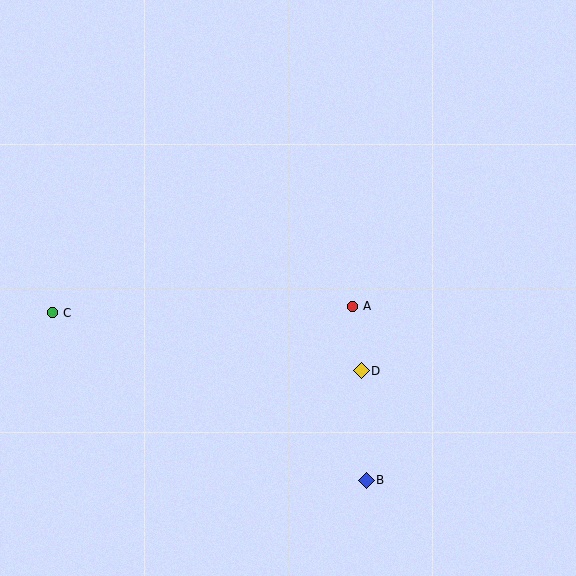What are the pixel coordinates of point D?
Point D is at (361, 371).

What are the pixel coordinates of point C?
Point C is at (53, 313).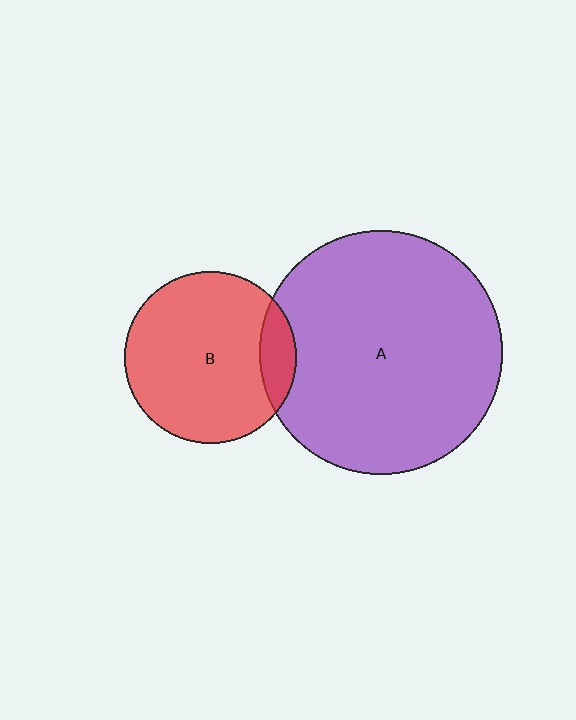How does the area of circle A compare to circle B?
Approximately 2.0 times.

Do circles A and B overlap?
Yes.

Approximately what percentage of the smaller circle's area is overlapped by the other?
Approximately 15%.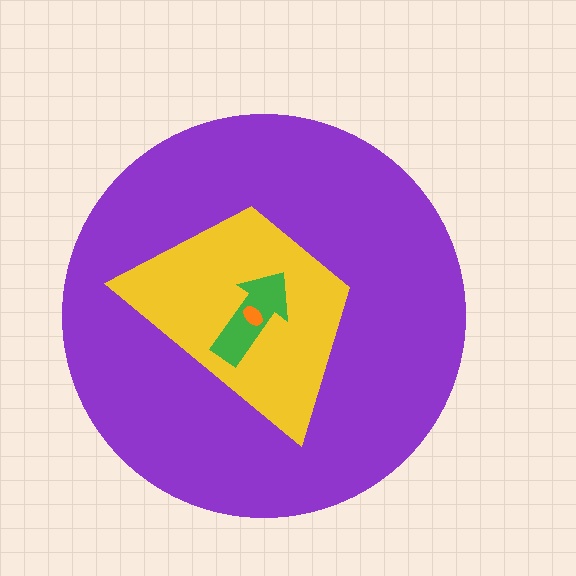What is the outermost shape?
The purple circle.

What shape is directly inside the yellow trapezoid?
The green arrow.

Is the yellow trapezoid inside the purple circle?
Yes.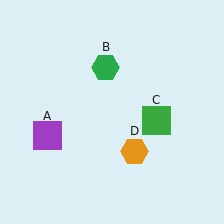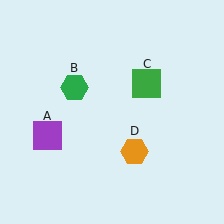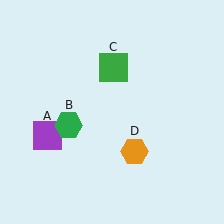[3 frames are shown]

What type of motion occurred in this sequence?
The green hexagon (object B), green square (object C) rotated counterclockwise around the center of the scene.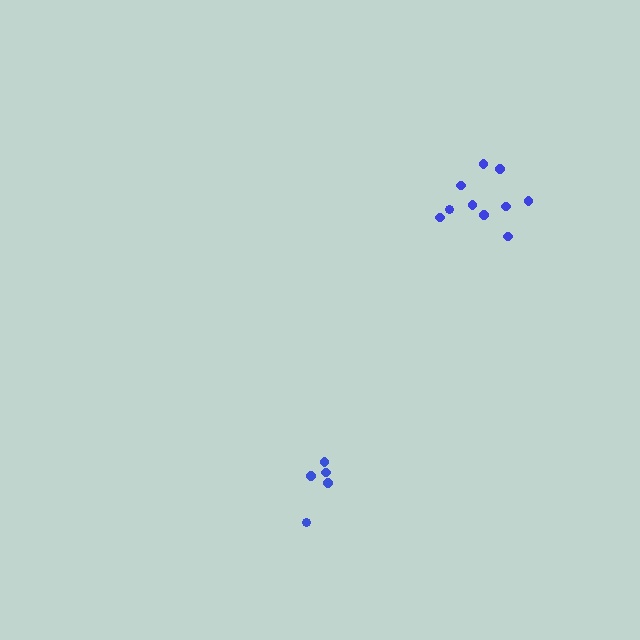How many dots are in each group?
Group 1: 10 dots, Group 2: 5 dots (15 total).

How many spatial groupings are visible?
There are 2 spatial groupings.